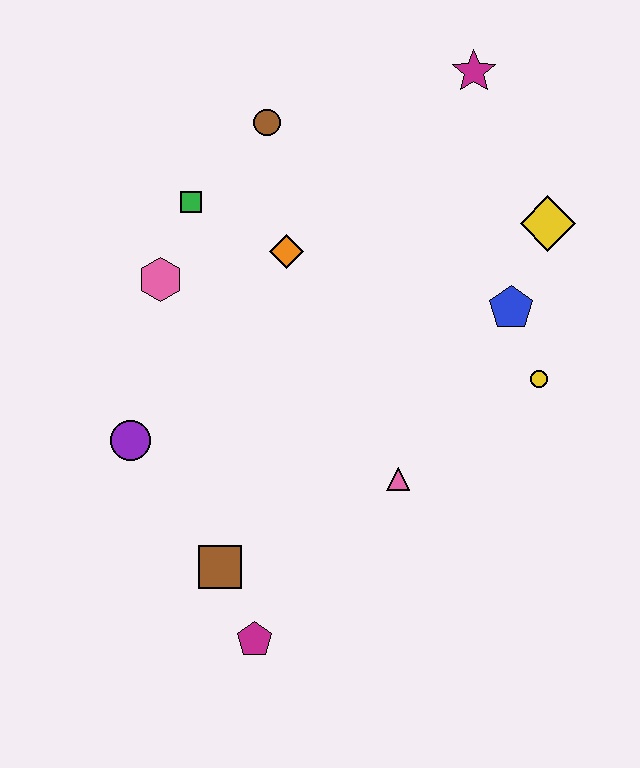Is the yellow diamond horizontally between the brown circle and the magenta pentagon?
No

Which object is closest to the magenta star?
The yellow diamond is closest to the magenta star.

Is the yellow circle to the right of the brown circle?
Yes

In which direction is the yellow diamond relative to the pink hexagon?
The yellow diamond is to the right of the pink hexagon.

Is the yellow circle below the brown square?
No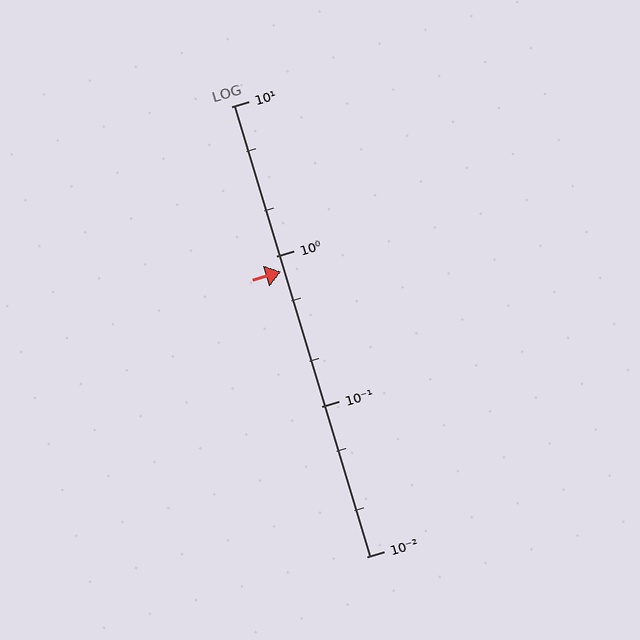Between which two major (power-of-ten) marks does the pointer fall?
The pointer is between 0.1 and 1.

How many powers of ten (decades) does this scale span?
The scale spans 3 decades, from 0.01 to 10.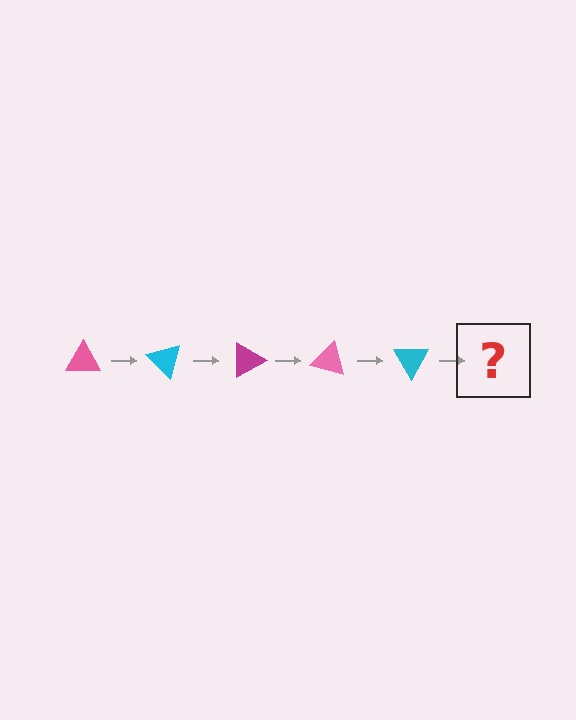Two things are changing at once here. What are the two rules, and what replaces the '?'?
The two rules are that it rotates 45 degrees each step and the color cycles through pink, cyan, and magenta. The '?' should be a magenta triangle, rotated 225 degrees from the start.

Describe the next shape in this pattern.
It should be a magenta triangle, rotated 225 degrees from the start.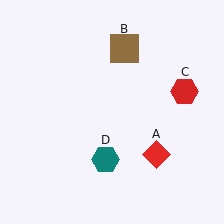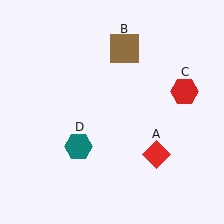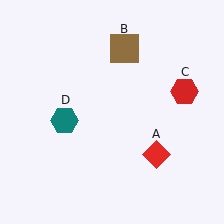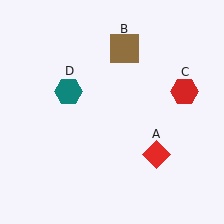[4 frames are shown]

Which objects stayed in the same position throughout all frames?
Red diamond (object A) and brown square (object B) and red hexagon (object C) remained stationary.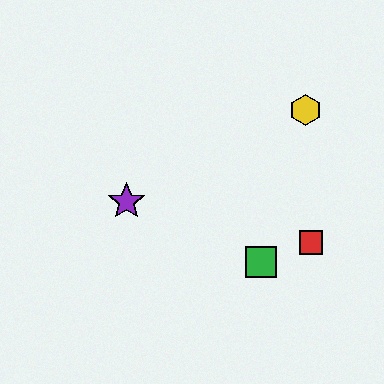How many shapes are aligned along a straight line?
3 shapes (the blue star, the yellow hexagon, the purple star) are aligned along a straight line.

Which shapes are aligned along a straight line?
The blue star, the yellow hexagon, the purple star are aligned along a straight line.